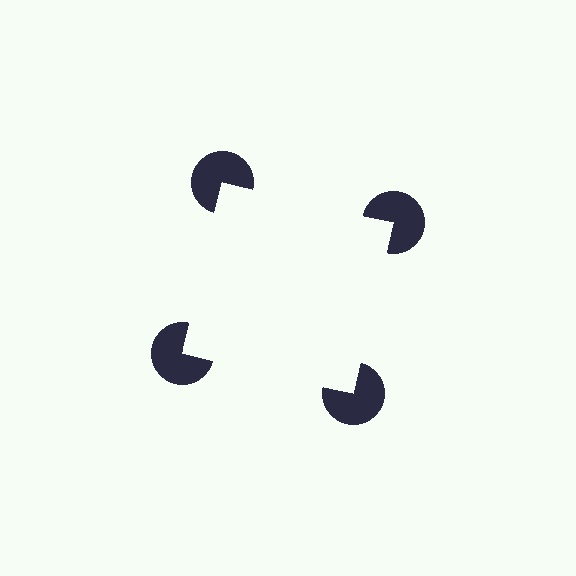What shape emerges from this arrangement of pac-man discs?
An illusory square — its edges are inferred from the aligned wedge cuts in the pac-man discs, not physically drawn.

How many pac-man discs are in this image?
There are 4 — one at each vertex of the illusory square.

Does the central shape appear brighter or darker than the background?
It typically appears slightly brighter than the background, even though no actual brightness change is drawn.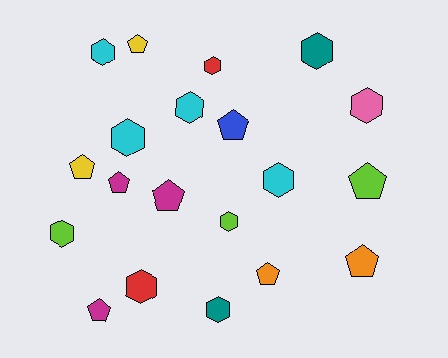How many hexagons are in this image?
There are 11 hexagons.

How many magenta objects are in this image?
There are 3 magenta objects.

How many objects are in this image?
There are 20 objects.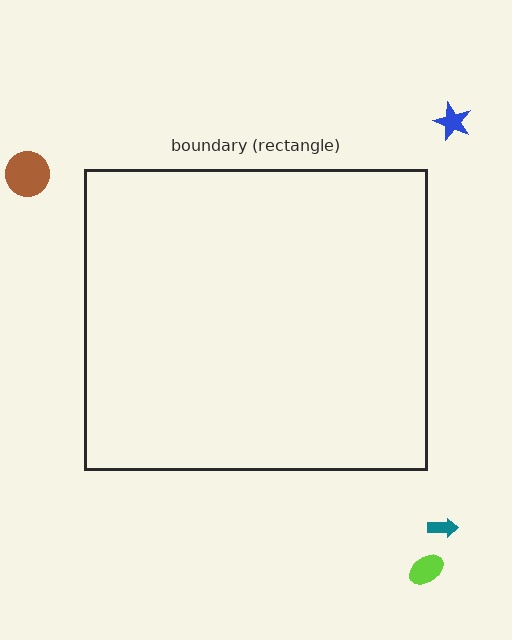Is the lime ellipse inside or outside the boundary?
Outside.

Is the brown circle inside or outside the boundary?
Outside.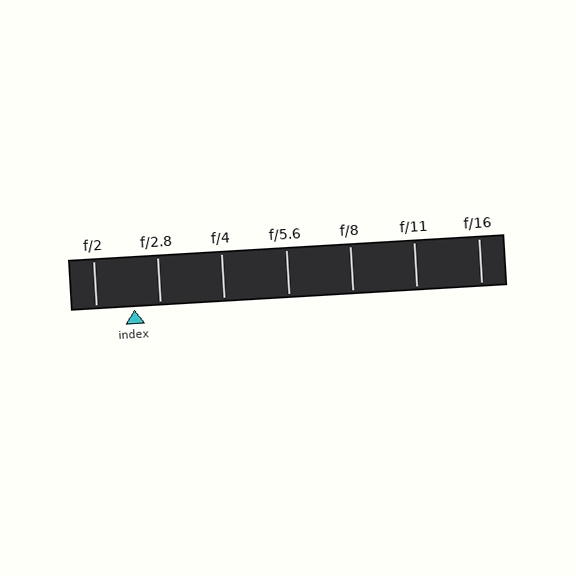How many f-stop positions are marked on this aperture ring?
There are 7 f-stop positions marked.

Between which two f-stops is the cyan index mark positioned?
The index mark is between f/2 and f/2.8.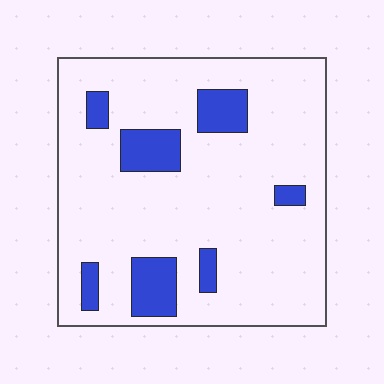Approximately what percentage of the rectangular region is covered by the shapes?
Approximately 15%.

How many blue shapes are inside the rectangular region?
7.